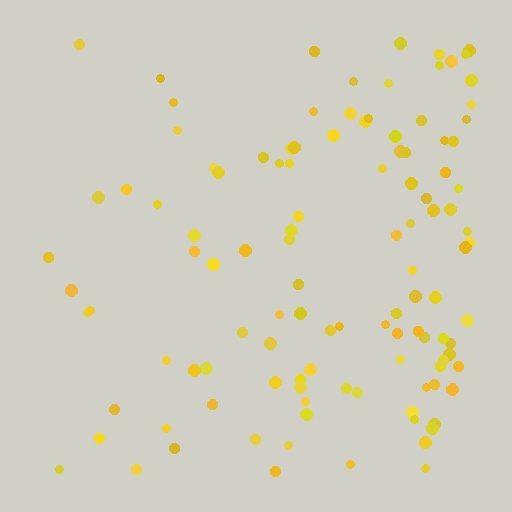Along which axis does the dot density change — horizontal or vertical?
Horizontal.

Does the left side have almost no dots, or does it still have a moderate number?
Still a moderate number, just noticeably fewer than the right.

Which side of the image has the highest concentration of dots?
The right.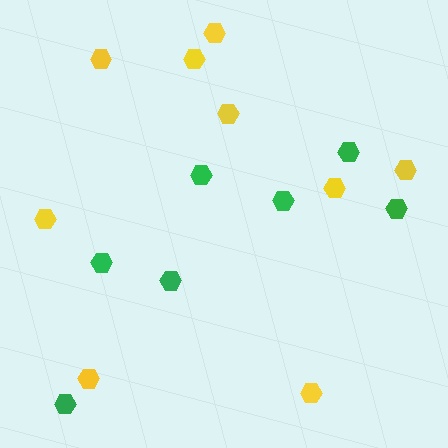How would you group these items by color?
There are 2 groups: one group of green hexagons (7) and one group of yellow hexagons (9).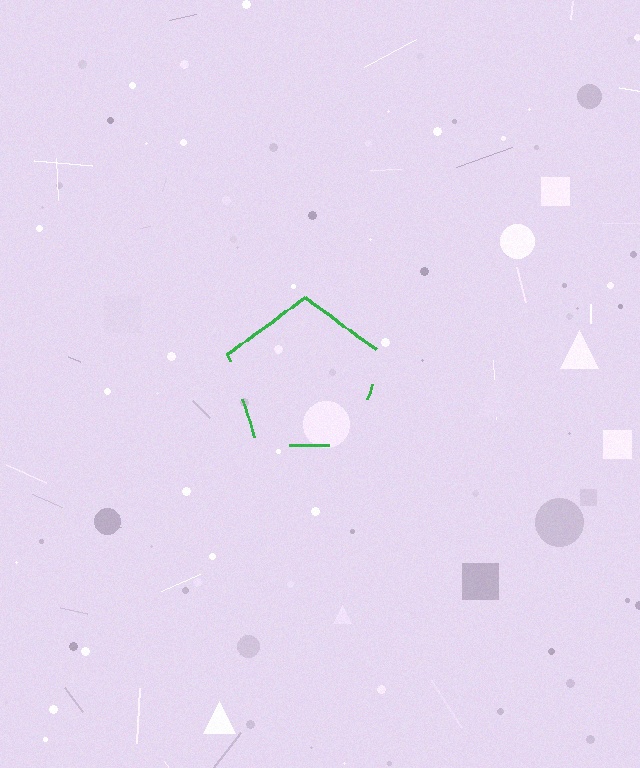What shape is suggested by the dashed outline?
The dashed outline suggests a pentagon.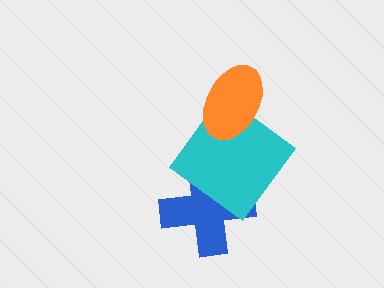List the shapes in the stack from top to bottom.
From top to bottom: the orange ellipse, the cyan diamond, the blue cross.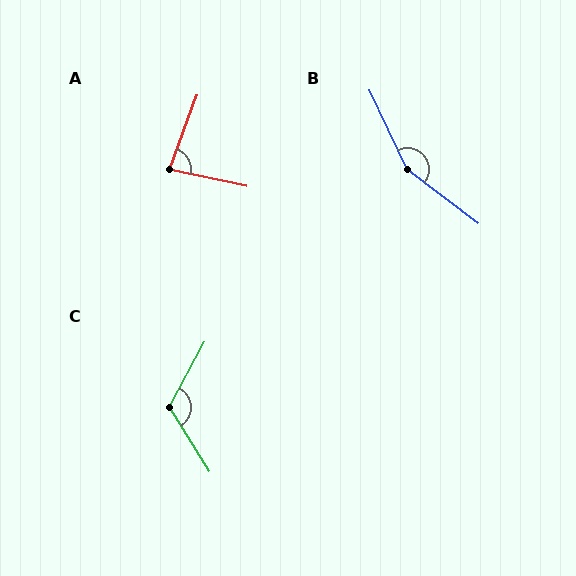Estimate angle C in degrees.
Approximately 120 degrees.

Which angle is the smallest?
A, at approximately 82 degrees.